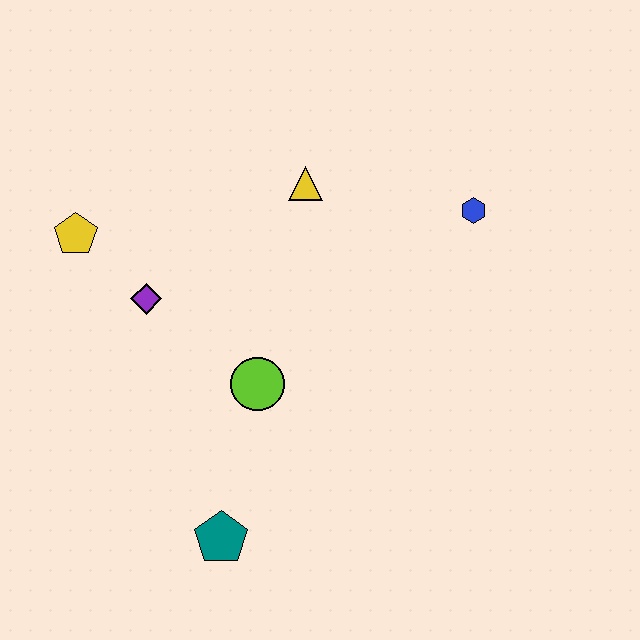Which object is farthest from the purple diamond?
The blue hexagon is farthest from the purple diamond.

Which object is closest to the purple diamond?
The yellow pentagon is closest to the purple diamond.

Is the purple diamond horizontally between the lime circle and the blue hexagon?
No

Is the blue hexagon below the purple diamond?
No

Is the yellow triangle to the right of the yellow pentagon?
Yes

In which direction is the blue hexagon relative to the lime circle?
The blue hexagon is to the right of the lime circle.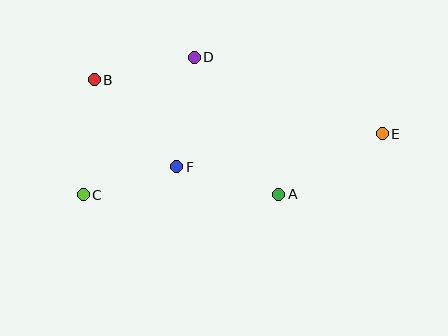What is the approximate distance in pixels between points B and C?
The distance between B and C is approximately 115 pixels.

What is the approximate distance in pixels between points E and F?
The distance between E and F is approximately 208 pixels.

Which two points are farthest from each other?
Points C and E are farthest from each other.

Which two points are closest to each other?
Points C and F are closest to each other.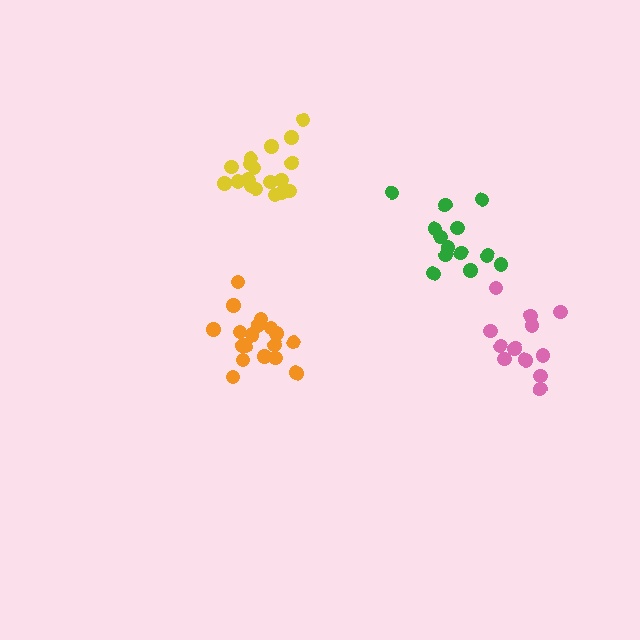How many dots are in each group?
Group 1: 18 dots, Group 2: 12 dots, Group 3: 18 dots, Group 4: 13 dots (61 total).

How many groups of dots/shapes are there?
There are 4 groups.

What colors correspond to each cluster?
The clusters are colored: yellow, pink, orange, green.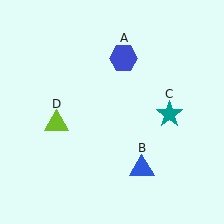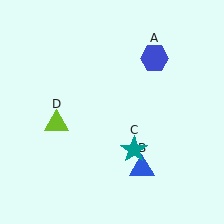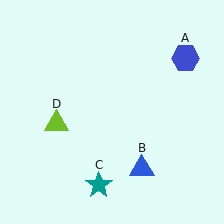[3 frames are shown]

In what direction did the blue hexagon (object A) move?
The blue hexagon (object A) moved right.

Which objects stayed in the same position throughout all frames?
Blue triangle (object B) and lime triangle (object D) remained stationary.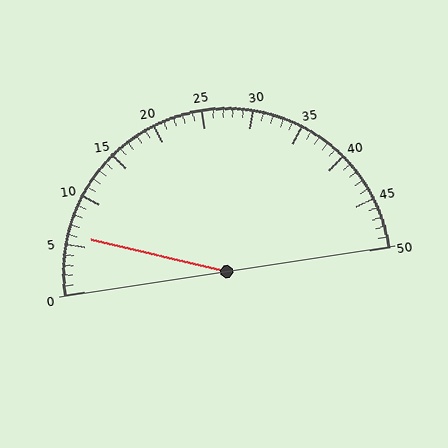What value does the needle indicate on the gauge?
The needle indicates approximately 6.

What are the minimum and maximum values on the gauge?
The gauge ranges from 0 to 50.